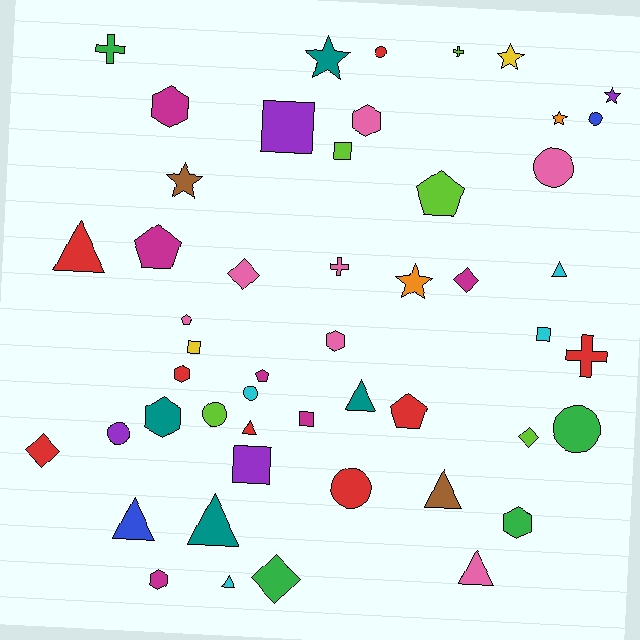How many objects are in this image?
There are 50 objects.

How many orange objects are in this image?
There are 2 orange objects.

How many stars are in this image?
There are 6 stars.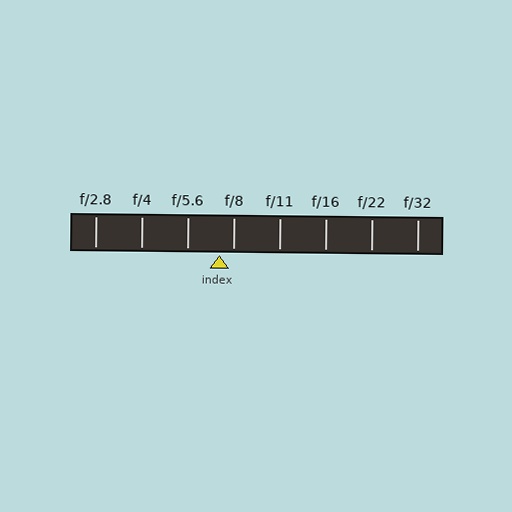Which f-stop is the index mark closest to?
The index mark is closest to f/8.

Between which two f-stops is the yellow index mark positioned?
The index mark is between f/5.6 and f/8.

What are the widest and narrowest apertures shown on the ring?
The widest aperture shown is f/2.8 and the narrowest is f/32.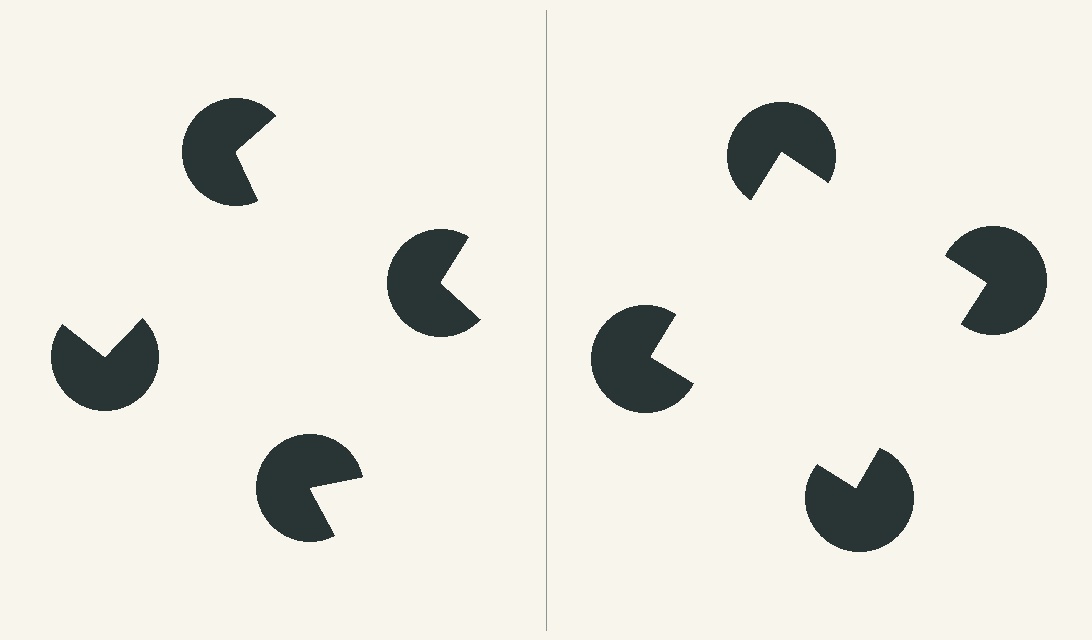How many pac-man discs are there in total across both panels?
8 — 4 on each side.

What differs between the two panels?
The pac-man discs are positioned identically on both sides; only the wedge orientations differ. On the right they align to a square; on the left they are misaligned.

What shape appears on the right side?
An illusory square.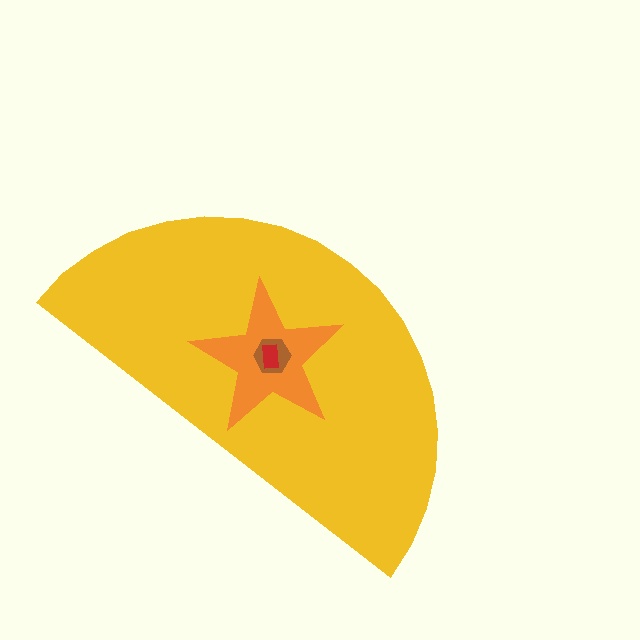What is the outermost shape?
The yellow semicircle.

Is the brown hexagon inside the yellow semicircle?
Yes.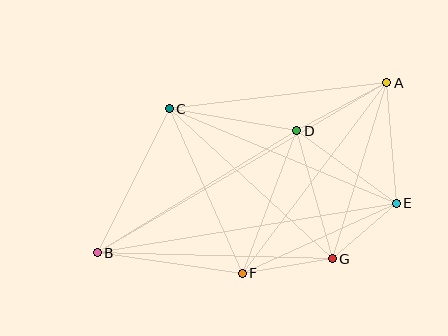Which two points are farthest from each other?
Points A and B are farthest from each other.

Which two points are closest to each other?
Points E and G are closest to each other.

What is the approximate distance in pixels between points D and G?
The distance between D and G is approximately 133 pixels.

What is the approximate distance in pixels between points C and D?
The distance between C and D is approximately 129 pixels.